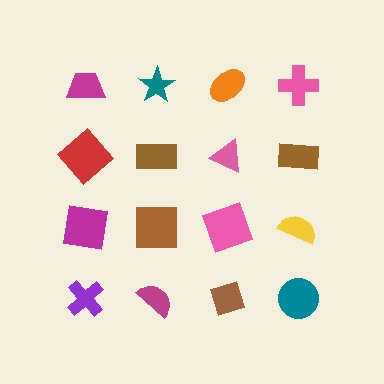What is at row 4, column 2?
A magenta semicircle.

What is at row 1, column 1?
A magenta trapezoid.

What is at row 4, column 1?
A purple cross.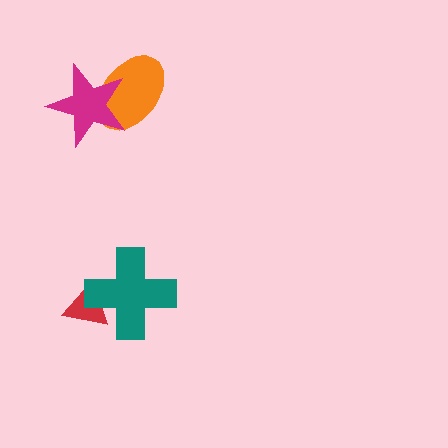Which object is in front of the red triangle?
The teal cross is in front of the red triangle.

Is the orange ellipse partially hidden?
Yes, it is partially covered by another shape.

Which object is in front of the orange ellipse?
The magenta star is in front of the orange ellipse.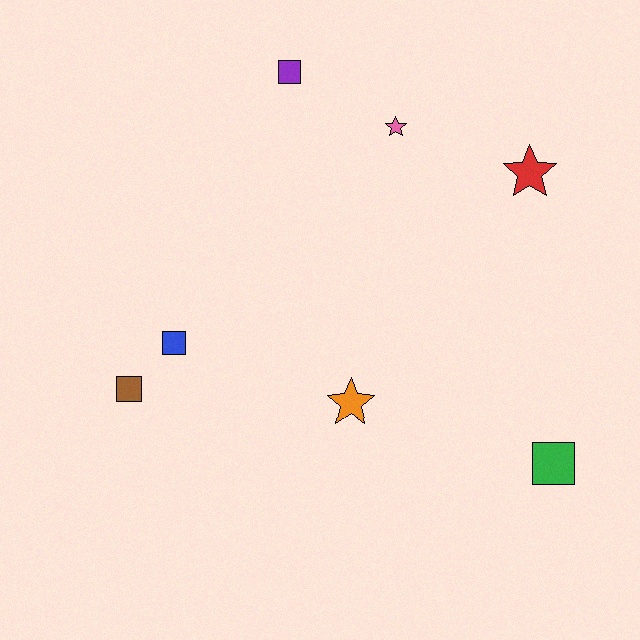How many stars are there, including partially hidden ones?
There are 3 stars.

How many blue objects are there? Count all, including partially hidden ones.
There is 1 blue object.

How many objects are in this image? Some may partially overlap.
There are 7 objects.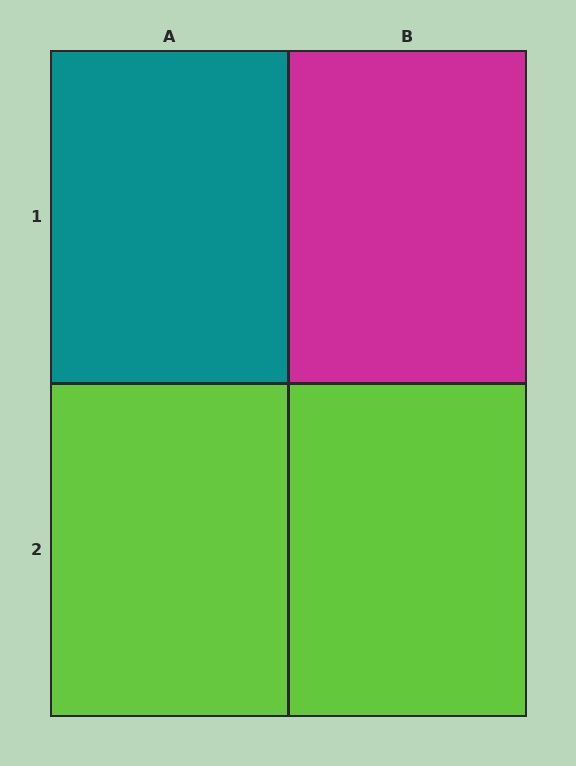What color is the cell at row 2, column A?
Lime.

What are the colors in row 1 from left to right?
Teal, magenta.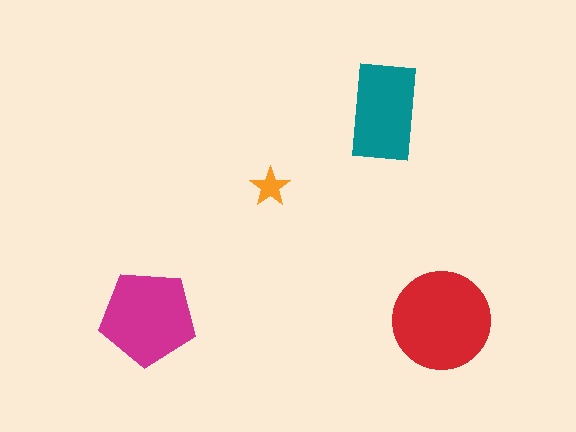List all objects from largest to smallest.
The red circle, the magenta pentagon, the teal rectangle, the orange star.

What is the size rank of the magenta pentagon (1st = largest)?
2nd.